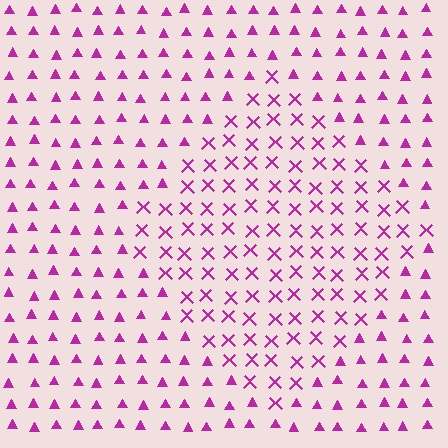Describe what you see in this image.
The image is filled with small magenta elements arranged in a uniform grid. A diamond-shaped region contains X marks, while the surrounding area contains triangles. The boundary is defined purely by the change in element shape.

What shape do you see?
I see a diamond.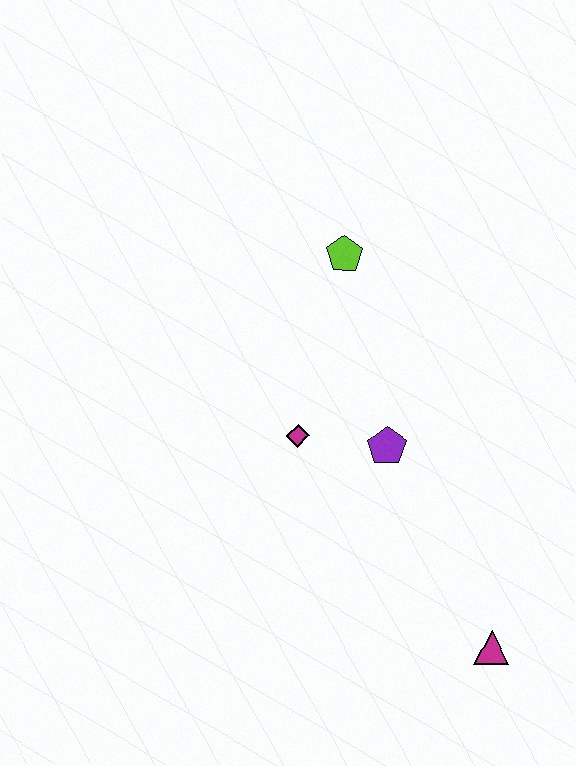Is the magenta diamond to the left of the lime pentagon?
Yes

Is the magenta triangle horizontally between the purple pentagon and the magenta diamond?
No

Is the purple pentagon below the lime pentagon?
Yes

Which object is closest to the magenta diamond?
The purple pentagon is closest to the magenta diamond.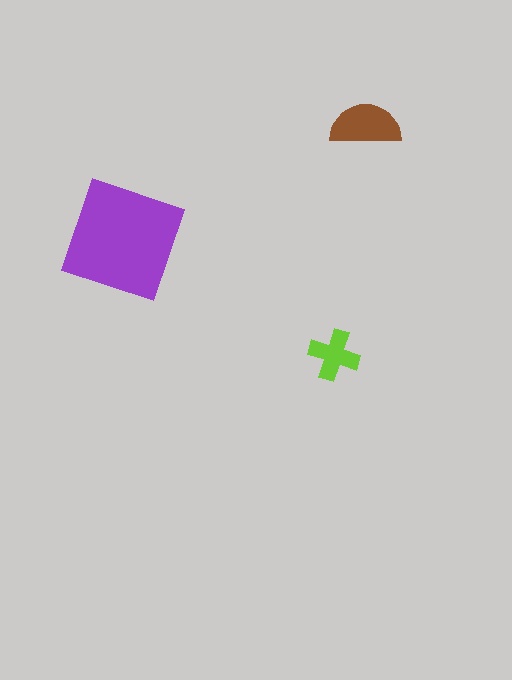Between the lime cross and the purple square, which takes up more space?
The purple square.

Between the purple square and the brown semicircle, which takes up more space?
The purple square.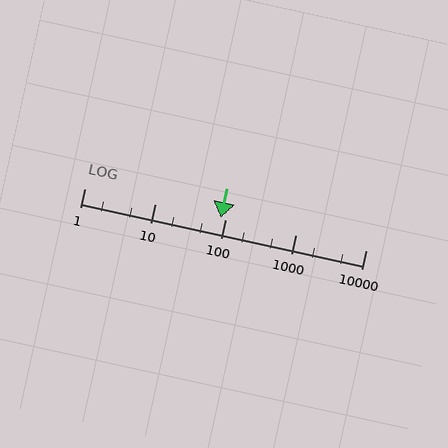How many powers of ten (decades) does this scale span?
The scale spans 4 decades, from 1 to 10000.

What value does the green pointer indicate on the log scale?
The pointer indicates approximately 86.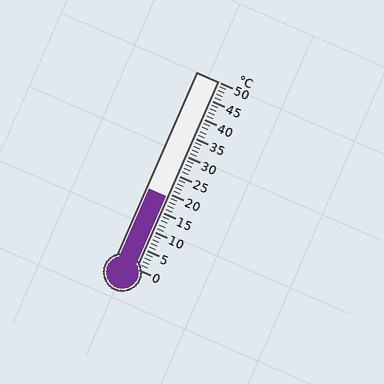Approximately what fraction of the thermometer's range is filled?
The thermometer is filled to approximately 40% of its range.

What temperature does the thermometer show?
The thermometer shows approximately 19°C.